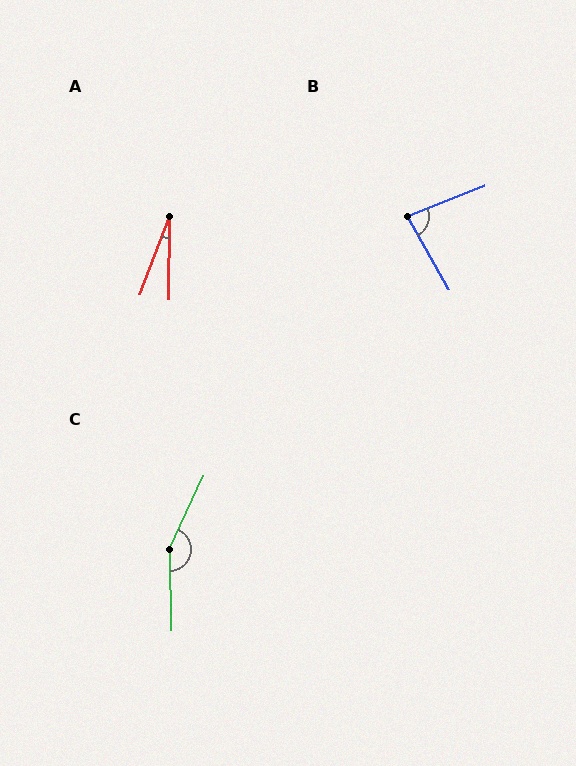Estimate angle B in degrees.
Approximately 82 degrees.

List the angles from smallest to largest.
A (20°), B (82°), C (154°).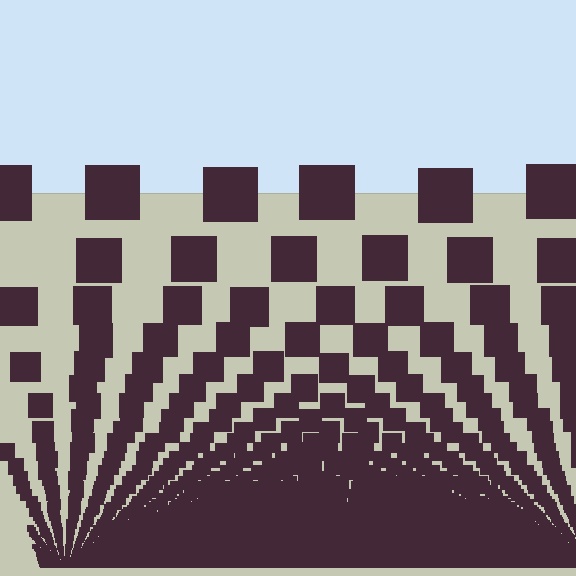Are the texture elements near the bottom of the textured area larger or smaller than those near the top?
Smaller. The gradient is inverted — elements near the bottom are smaller and denser.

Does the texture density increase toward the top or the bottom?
Density increases toward the bottom.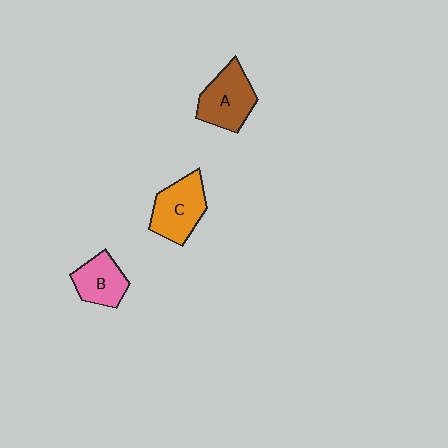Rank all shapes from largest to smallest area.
From largest to smallest: A (brown), C (orange), B (pink).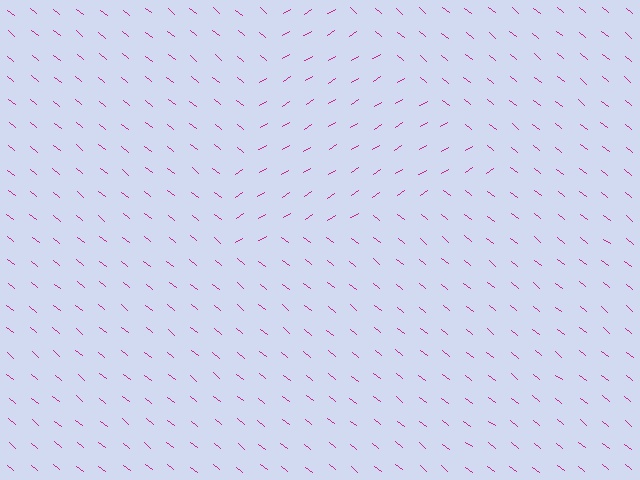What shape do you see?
I see a triangle.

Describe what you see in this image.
The image is filled with small magenta line segments. A triangle region in the image has lines oriented differently from the surrounding lines, creating a visible texture boundary.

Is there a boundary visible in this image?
Yes, there is a texture boundary formed by a change in line orientation.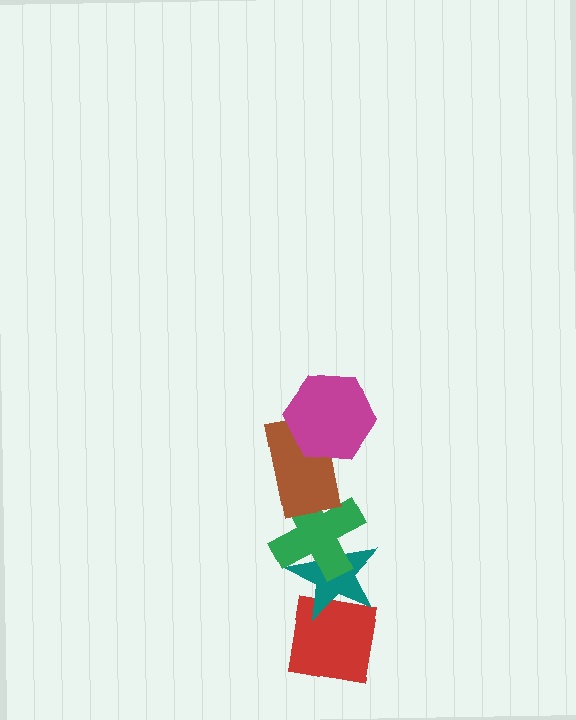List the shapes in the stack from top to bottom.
From top to bottom: the magenta hexagon, the brown rectangle, the green cross, the teal star, the red square.